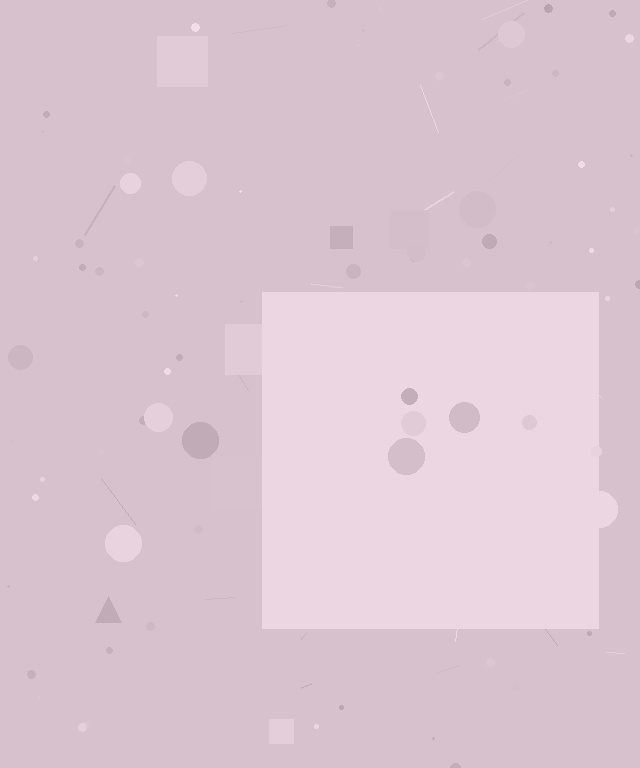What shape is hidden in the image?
A square is hidden in the image.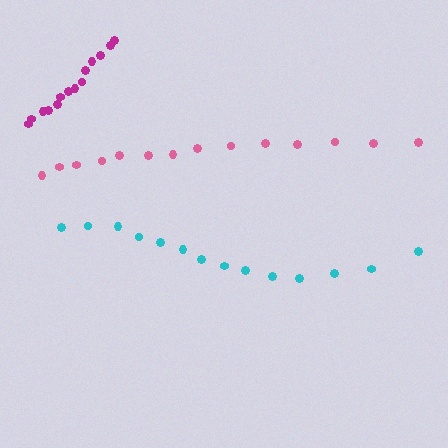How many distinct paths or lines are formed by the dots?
There are 3 distinct paths.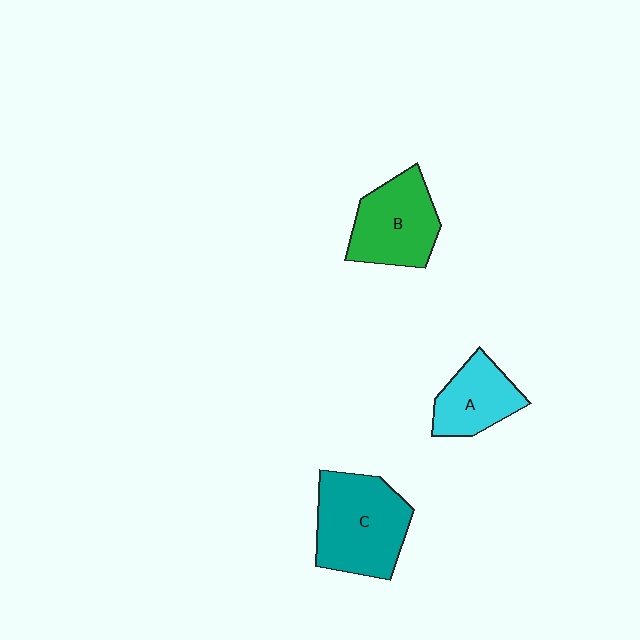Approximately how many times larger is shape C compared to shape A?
Approximately 1.6 times.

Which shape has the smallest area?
Shape A (cyan).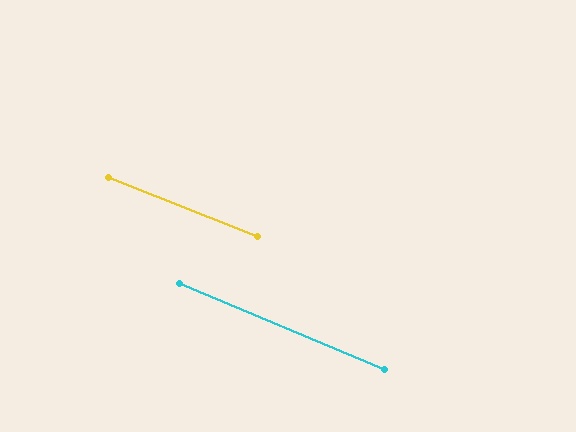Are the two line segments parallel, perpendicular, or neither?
Parallel — their directions differ by only 1.2°.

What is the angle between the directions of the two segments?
Approximately 1 degree.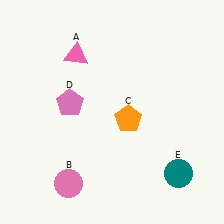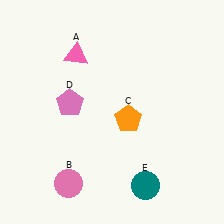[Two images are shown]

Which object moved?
The teal circle (E) moved left.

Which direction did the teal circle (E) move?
The teal circle (E) moved left.